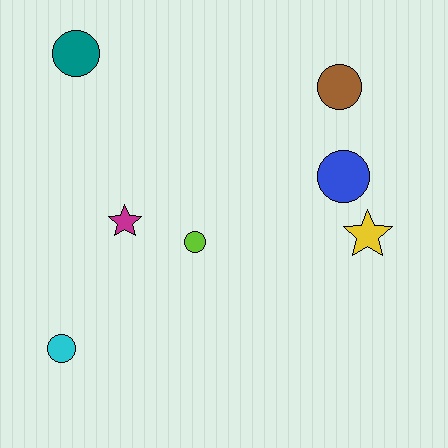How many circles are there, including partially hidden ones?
There are 5 circles.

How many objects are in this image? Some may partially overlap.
There are 7 objects.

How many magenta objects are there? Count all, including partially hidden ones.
There is 1 magenta object.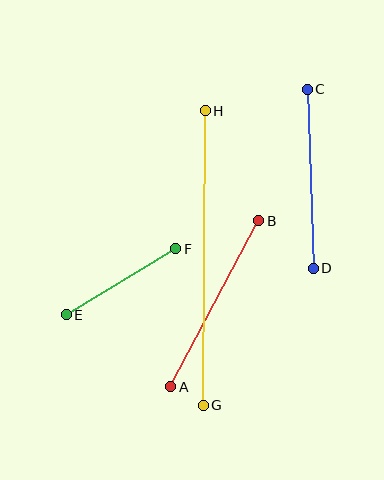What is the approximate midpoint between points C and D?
The midpoint is at approximately (310, 179) pixels.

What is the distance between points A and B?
The distance is approximately 188 pixels.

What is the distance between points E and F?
The distance is approximately 128 pixels.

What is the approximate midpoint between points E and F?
The midpoint is at approximately (121, 282) pixels.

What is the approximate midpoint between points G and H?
The midpoint is at approximately (204, 258) pixels.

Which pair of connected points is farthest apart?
Points G and H are farthest apart.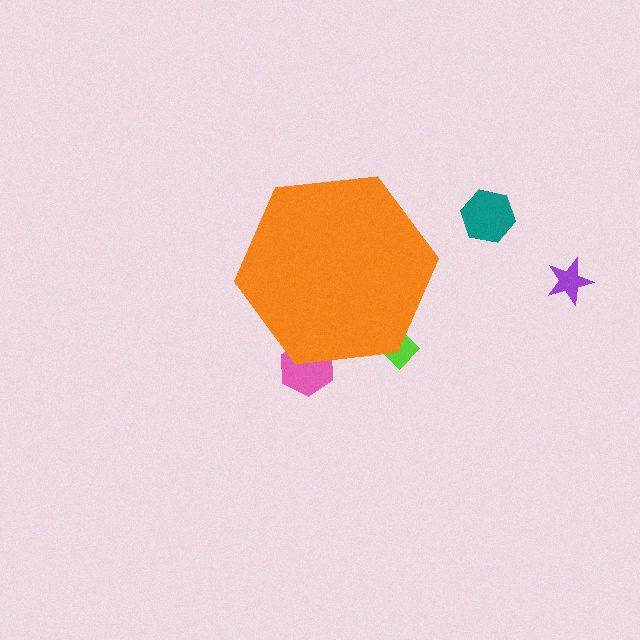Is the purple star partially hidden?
No, the purple star is fully visible.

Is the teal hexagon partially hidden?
No, the teal hexagon is fully visible.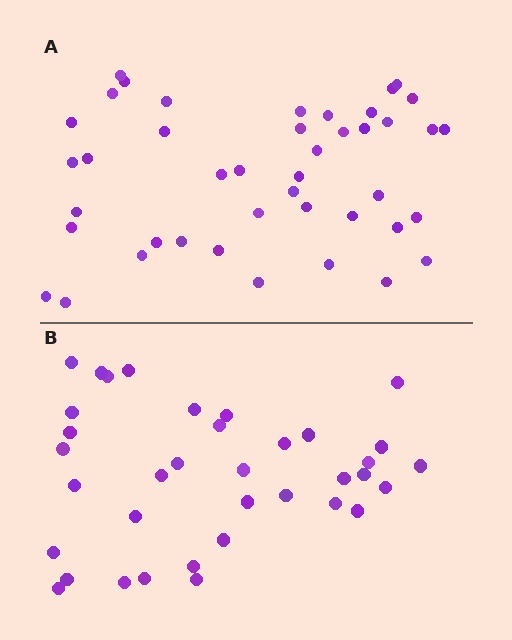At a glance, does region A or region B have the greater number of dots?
Region A (the top region) has more dots.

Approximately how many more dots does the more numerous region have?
Region A has roughly 8 or so more dots than region B.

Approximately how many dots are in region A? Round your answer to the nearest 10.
About 40 dots. (The exact count is 43, which rounds to 40.)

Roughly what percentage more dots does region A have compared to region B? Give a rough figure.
About 20% more.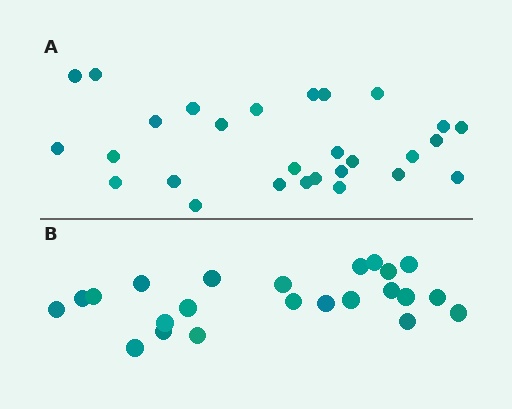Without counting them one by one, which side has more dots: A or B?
Region A (the top region) has more dots.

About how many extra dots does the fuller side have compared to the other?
Region A has about 5 more dots than region B.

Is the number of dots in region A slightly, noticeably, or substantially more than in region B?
Region A has only slightly more — the two regions are fairly close. The ratio is roughly 1.2 to 1.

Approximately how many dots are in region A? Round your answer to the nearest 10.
About 30 dots. (The exact count is 28, which rounds to 30.)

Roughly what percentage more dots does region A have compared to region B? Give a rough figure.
About 20% more.